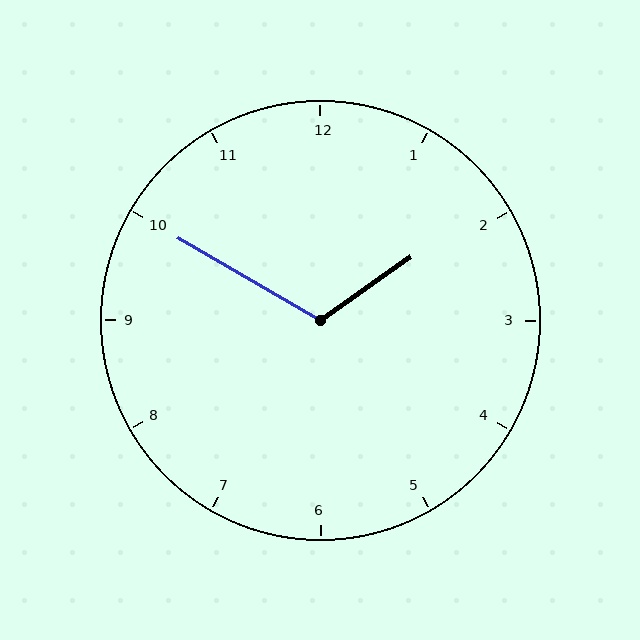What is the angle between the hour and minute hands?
Approximately 115 degrees.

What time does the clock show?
1:50.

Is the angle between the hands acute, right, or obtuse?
It is obtuse.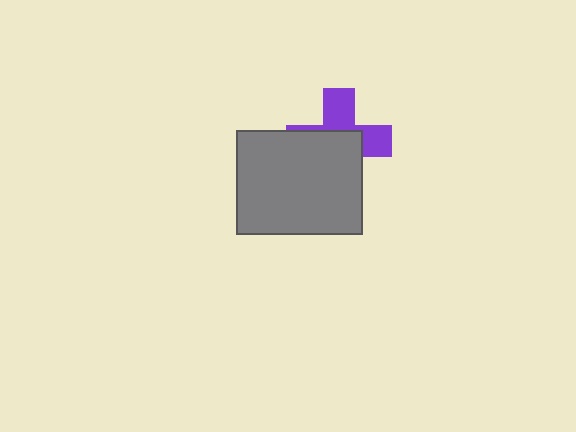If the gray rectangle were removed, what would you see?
You would see the complete purple cross.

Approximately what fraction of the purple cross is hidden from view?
Roughly 58% of the purple cross is hidden behind the gray rectangle.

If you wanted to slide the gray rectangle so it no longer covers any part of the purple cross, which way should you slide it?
Slide it toward the lower-left — that is the most direct way to separate the two shapes.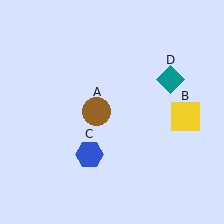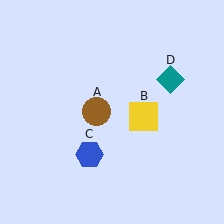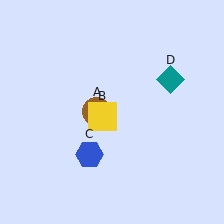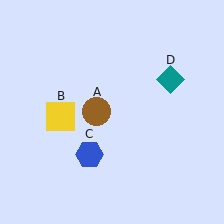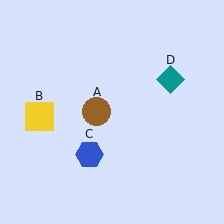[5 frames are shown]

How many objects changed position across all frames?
1 object changed position: yellow square (object B).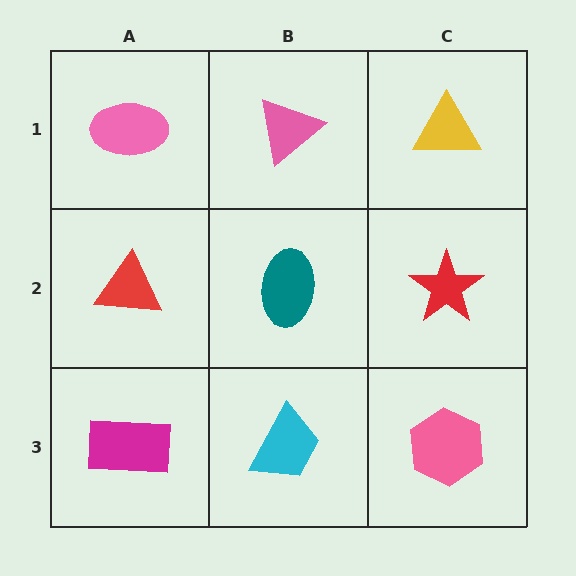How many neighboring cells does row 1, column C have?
2.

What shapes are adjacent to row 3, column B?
A teal ellipse (row 2, column B), a magenta rectangle (row 3, column A), a pink hexagon (row 3, column C).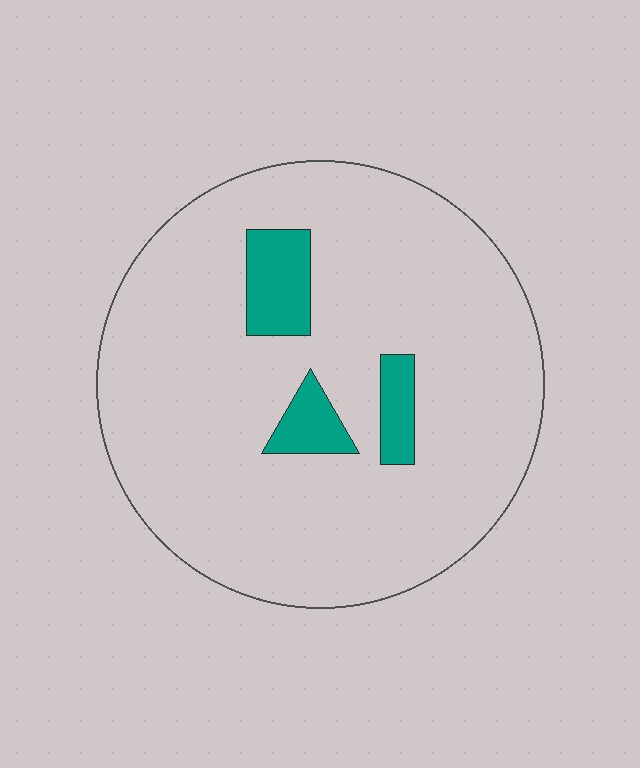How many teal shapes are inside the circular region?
3.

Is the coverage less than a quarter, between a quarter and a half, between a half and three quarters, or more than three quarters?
Less than a quarter.